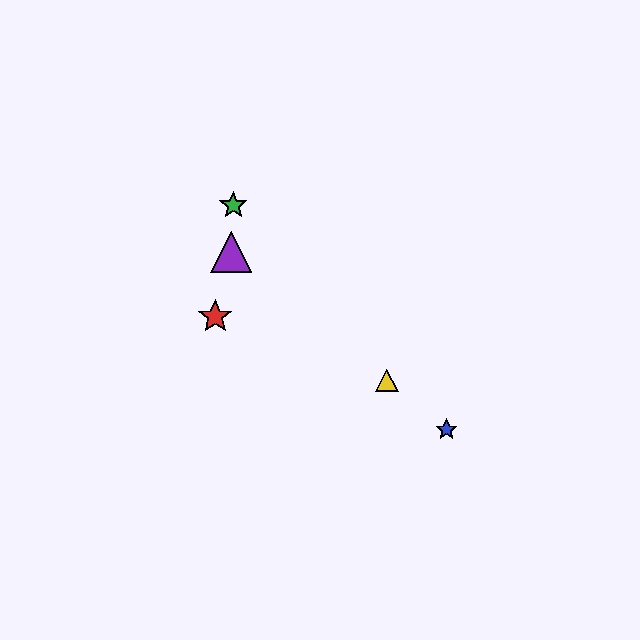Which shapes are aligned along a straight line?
The blue star, the yellow triangle, the purple triangle are aligned along a straight line.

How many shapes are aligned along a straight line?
3 shapes (the blue star, the yellow triangle, the purple triangle) are aligned along a straight line.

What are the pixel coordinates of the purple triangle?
The purple triangle is at (231, 252).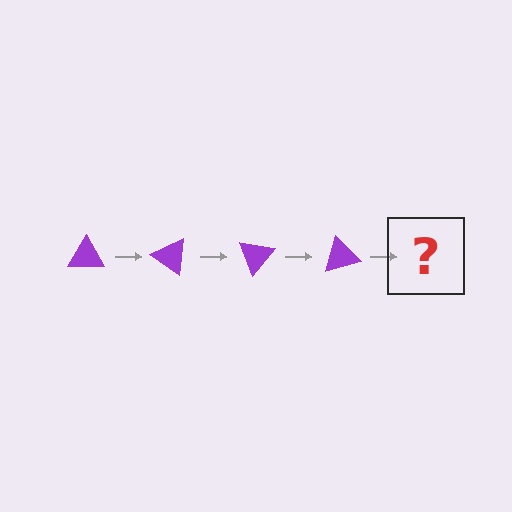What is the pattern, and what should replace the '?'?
The pattern is that the triangle rotates 35 degrees each step. The '?' should be a purple triangle rotated 140 degrees.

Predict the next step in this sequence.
The next step is a purple triangle rotated 140 degrees.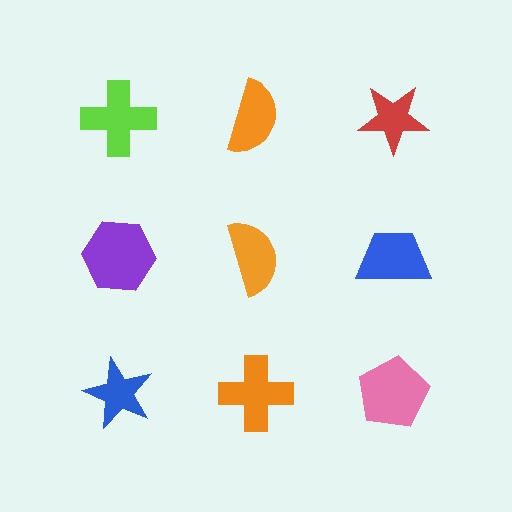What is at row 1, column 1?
A lime cross.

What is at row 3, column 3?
A pink pentagon.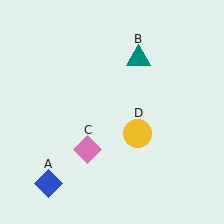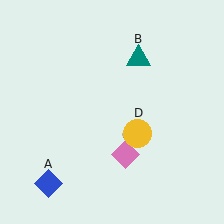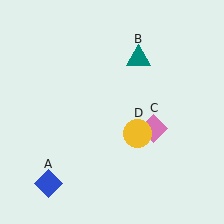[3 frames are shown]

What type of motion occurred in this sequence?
The pink diamond (object C) rotated counterclockwise around the center of the scene.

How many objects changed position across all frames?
1 object changed position: pink diamond (object C).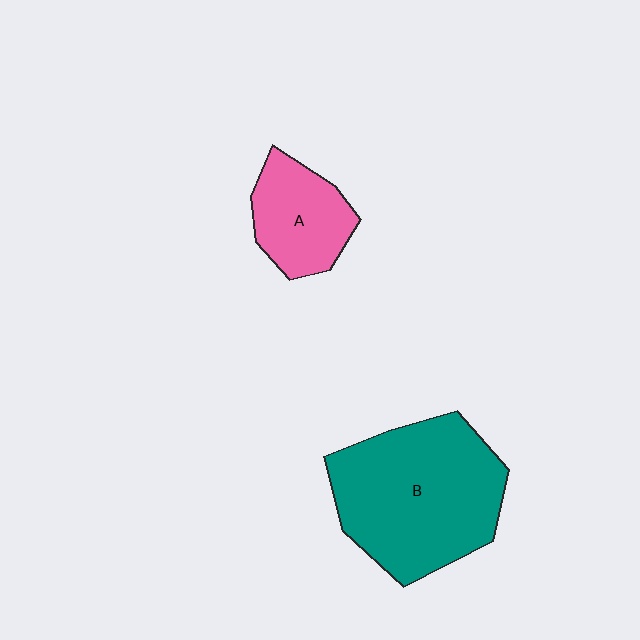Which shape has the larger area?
Shape B (teal).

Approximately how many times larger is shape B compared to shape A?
Approximately 2.3 times.